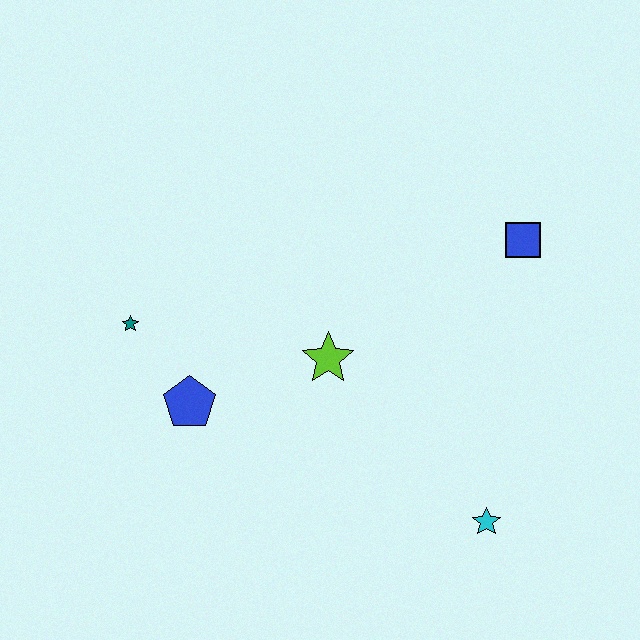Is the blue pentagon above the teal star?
No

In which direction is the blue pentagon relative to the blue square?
The blue pentagon is to the left of the blue square.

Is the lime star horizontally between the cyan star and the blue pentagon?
Yes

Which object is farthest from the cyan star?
The teal star is farthest from the cyan star.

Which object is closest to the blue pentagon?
The teal star is closest to the blue pentagon.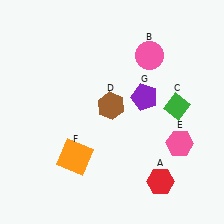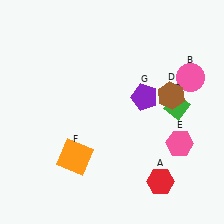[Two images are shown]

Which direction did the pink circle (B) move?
The pink circle (B) moved right.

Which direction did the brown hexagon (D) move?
The brown hexagon (D) moved right.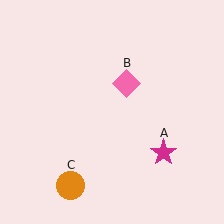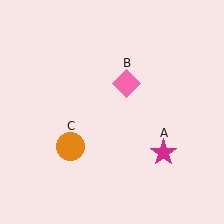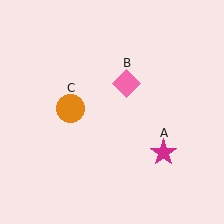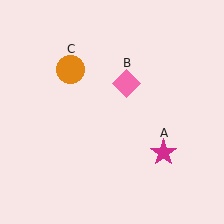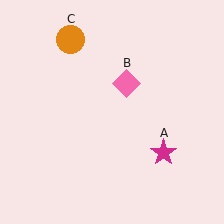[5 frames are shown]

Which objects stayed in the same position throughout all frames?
Magenta star (object A) and pink diamond (object B) remained stationary.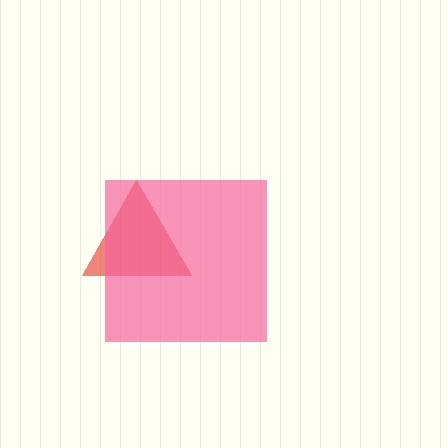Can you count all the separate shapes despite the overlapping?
Yes, there are 2 separate shapes.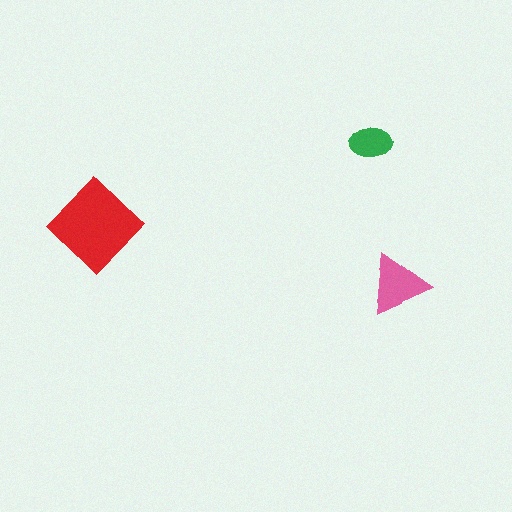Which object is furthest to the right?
The pink triangle is rightmost.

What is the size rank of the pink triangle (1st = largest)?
2nd.